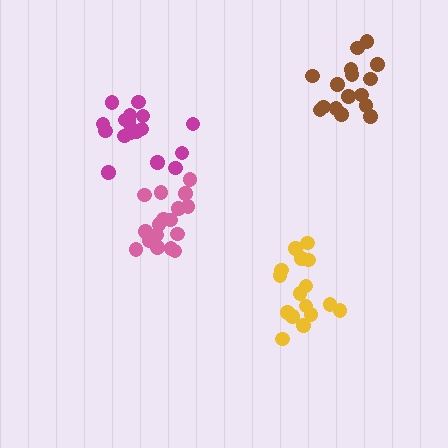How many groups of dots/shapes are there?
There are 4 groups.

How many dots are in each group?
Group 1: 18 dots, Group 2: 16 dots, Group 3: 16 dots, Group 4: 17 dots (67 total).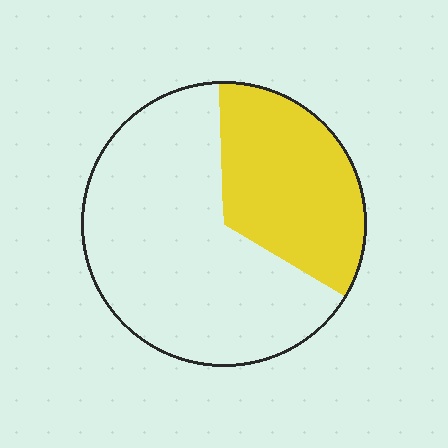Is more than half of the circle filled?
No.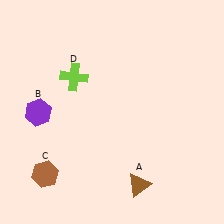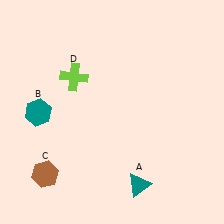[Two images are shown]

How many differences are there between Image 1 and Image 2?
There are 2 differences between the two images.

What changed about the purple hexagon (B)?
In Image 1, B is purple. In Image 2, it changed to teal.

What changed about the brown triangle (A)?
In Image 1, A is brown. In Image 2, it changed to teal.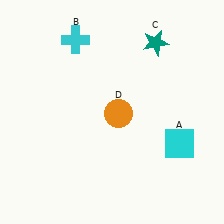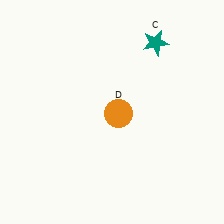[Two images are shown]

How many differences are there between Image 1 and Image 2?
There are 2 differences between the two images.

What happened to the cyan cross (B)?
The cyan cross (B) was removed in Image 2. It was in the top-left area of Image 1.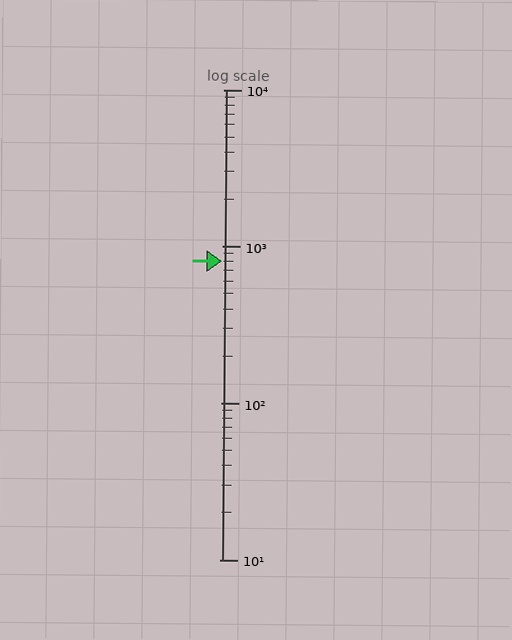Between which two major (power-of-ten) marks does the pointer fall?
The pointer is between 100 and 1000.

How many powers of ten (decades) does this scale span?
The scale spans 3 decades, from 10 to 10000.